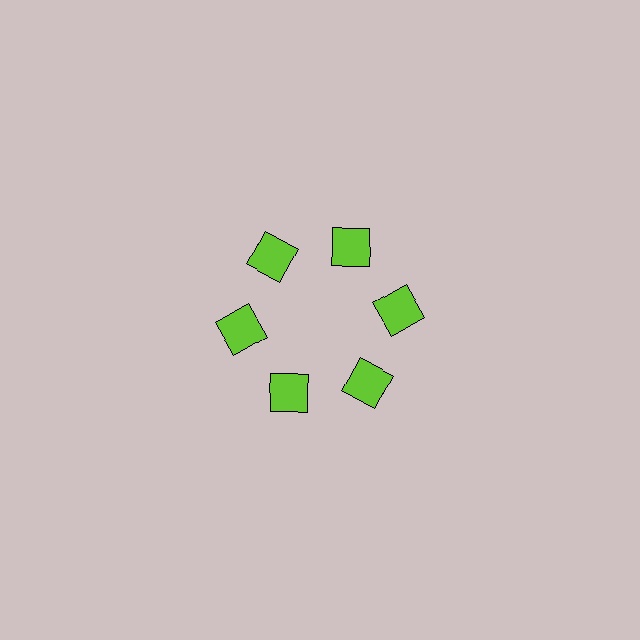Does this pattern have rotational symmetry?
Yes, this pattern has 6-fold rotational symmetry. It looks the same after rotating 60 degrees around the center.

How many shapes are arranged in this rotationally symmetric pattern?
There are 6 shapes, arranged in 6 groups of 1.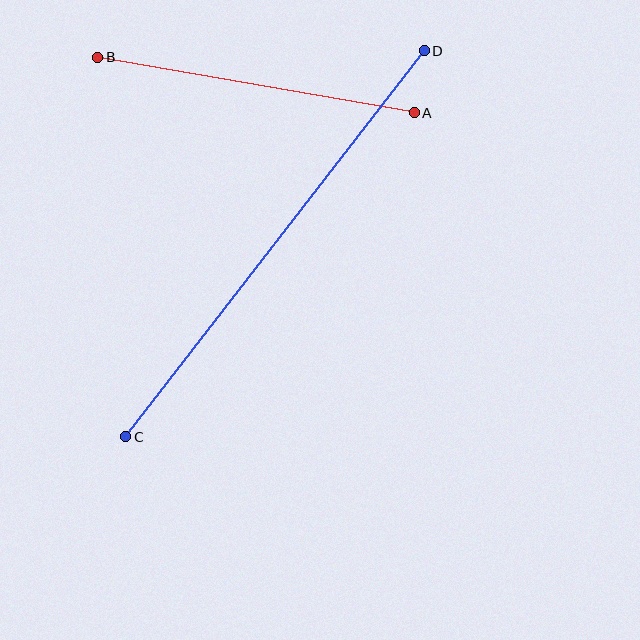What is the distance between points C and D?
The distance is approximately 488 pixels.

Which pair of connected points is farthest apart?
Points C and D are farthest apart.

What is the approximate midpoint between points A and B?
The midpoint is at approximately (256, 85) pixels.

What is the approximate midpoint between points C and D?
The midpoint is at approximately (275, 244) pixels.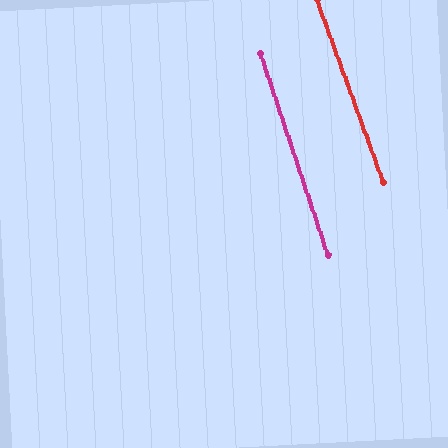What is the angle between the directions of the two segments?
Approximately 1 degree.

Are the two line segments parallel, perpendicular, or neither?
Parallel — their directions differ by only 1.4°.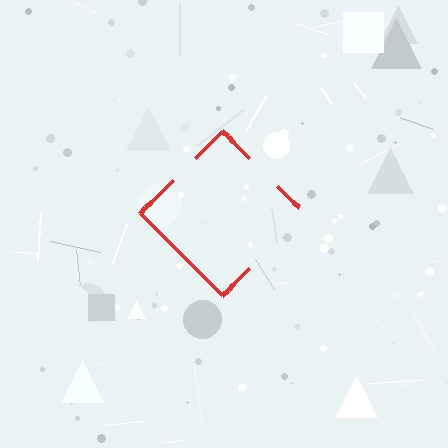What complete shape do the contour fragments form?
The contour fragments form a diamond.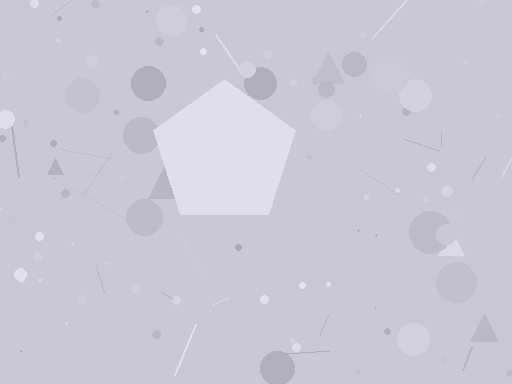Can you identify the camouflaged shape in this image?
The camouflaged shape is a pentagon.